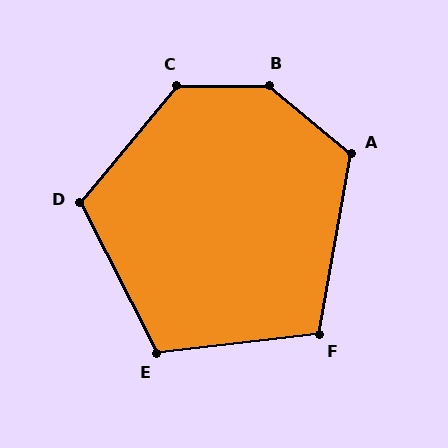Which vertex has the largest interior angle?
B, at approximately 140 degrees.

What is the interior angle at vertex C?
Approximately 130 degrees (obtuse).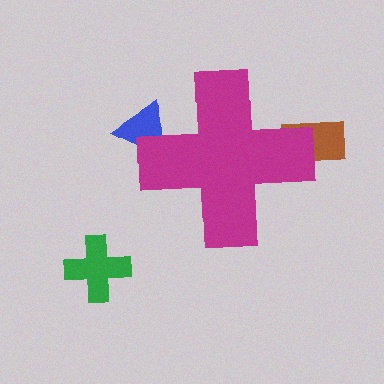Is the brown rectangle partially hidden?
Yes, the brown rectangle is partially hidden behind the magenta cross.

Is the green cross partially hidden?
No, the green cross is fully visible.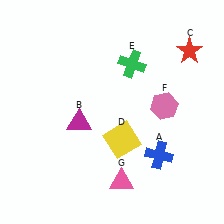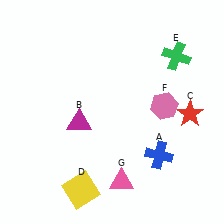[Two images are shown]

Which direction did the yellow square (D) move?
The yellow square (D) moved down.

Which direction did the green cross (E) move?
The green cross (E) moved right.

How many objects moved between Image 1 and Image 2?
3 objects moved between the two images.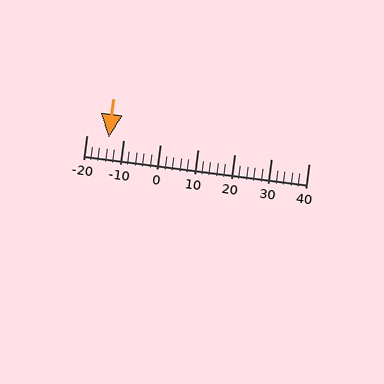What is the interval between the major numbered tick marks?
The major tick marks are spaced 10 units apart.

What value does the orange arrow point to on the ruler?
The orange arrow points to approximately -14.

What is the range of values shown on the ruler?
The ruler shows values from -20 to 40.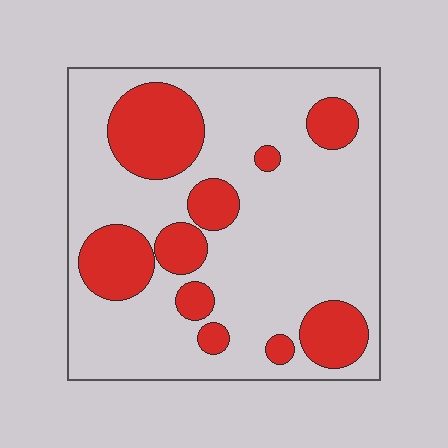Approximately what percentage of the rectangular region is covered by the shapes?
Approximately 25%.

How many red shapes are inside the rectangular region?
10.